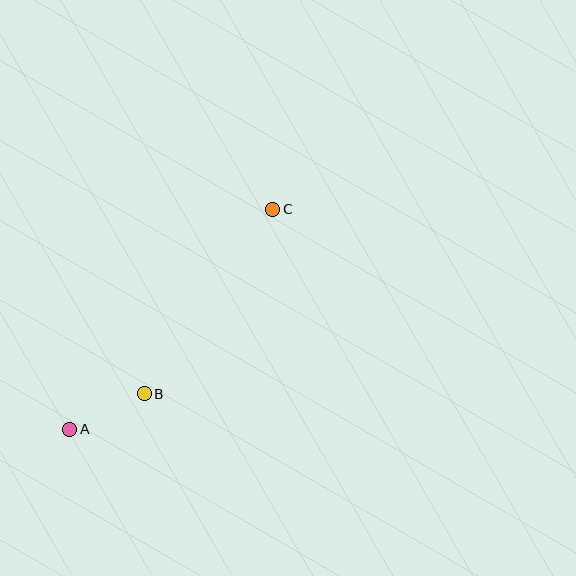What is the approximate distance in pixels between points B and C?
The distance between B and C is approximately 225 pixels.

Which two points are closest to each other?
Points A and B are closest to each other.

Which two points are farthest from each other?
Points A and C are farthest from each other.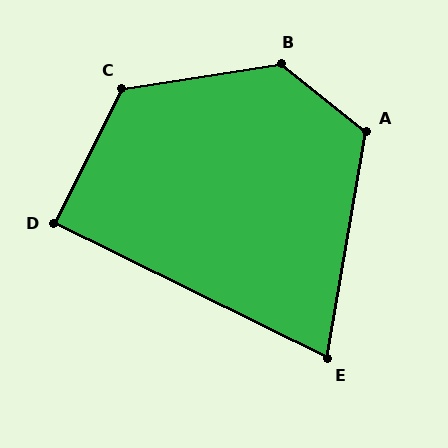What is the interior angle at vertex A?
Approximately 119 degrees (obtuse).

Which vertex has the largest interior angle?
B, at approximately 133 degrees.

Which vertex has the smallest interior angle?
E, at approximately 74 degrees.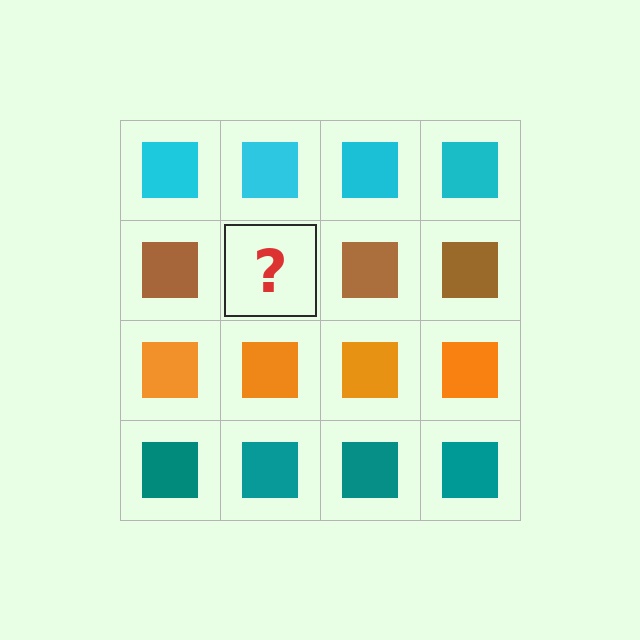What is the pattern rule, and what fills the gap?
The rule is that each row has a consistent color. The gap should be filled with a brown square.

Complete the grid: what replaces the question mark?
The question mark should be replaced with a brown square.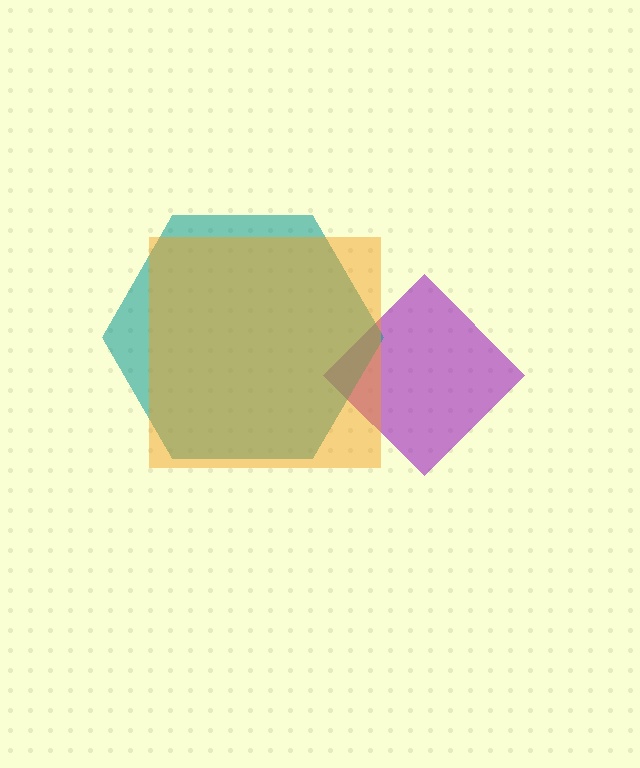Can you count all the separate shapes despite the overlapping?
Yes, there are 3 separate shapes.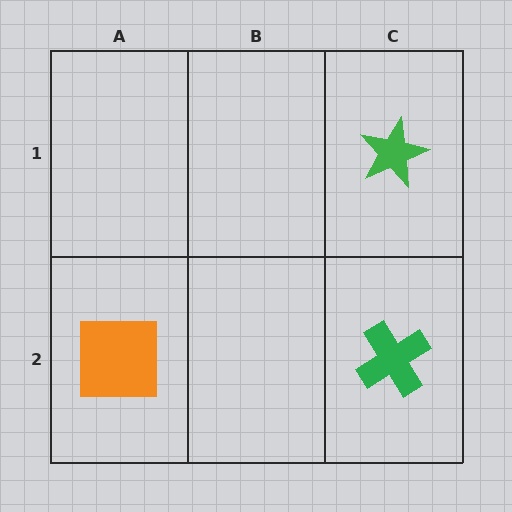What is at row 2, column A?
An orange square.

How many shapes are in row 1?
1 shape.